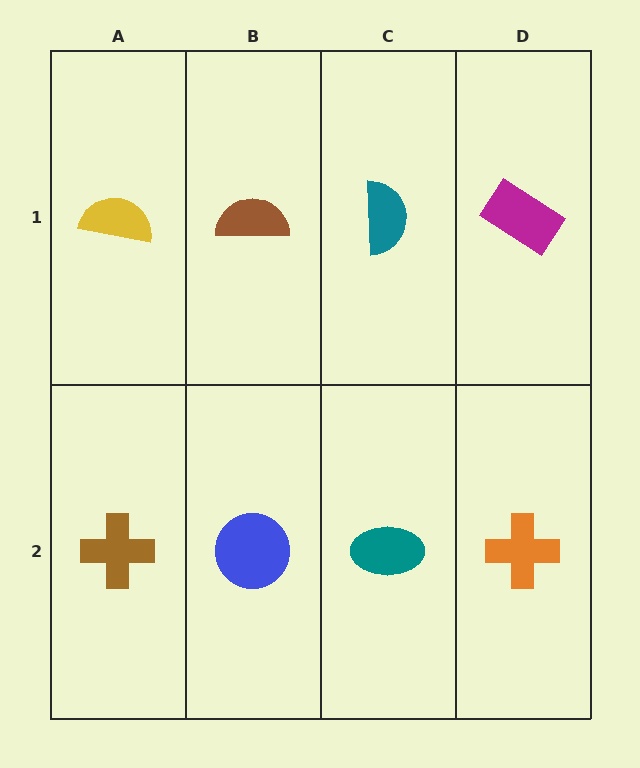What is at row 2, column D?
An orange cross.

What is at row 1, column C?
A teal semicircle.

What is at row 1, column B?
A brown semicircle.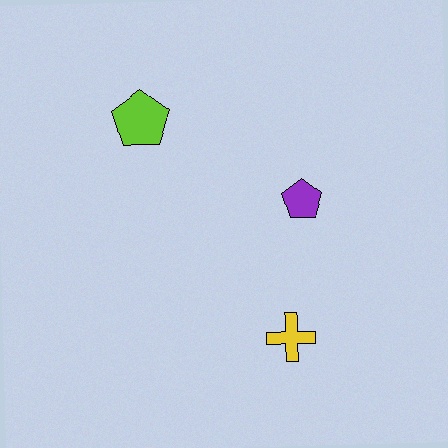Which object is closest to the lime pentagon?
The purple pentagon is closest to the lime pentagon.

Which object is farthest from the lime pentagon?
The yellow cross is farthest from the lime pentagon.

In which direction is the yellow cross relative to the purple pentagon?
The yellow cross is below the purple pentagon.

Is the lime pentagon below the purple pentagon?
No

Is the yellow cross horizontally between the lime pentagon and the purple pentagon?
Yes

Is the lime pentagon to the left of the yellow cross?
Yes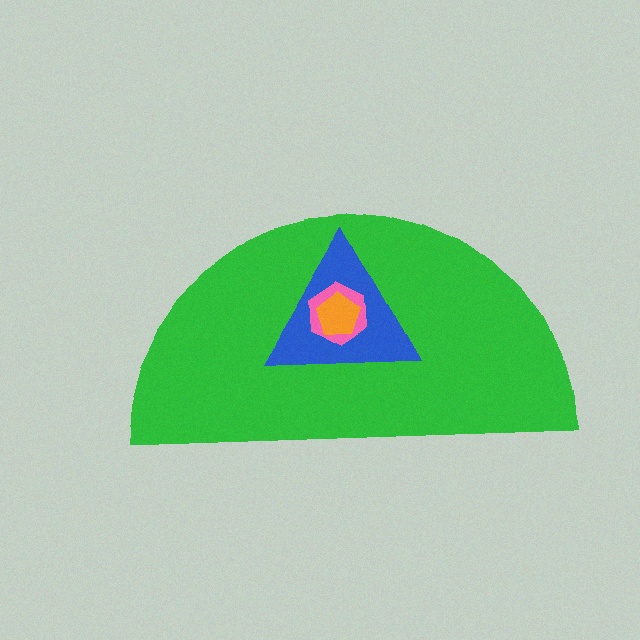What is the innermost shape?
The orange pentagon.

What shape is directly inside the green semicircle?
The blue triangle.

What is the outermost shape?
The green semicircle.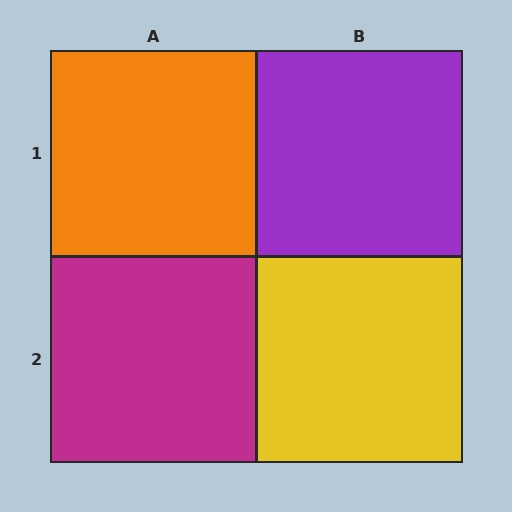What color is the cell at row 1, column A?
Orange.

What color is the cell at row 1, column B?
Purple.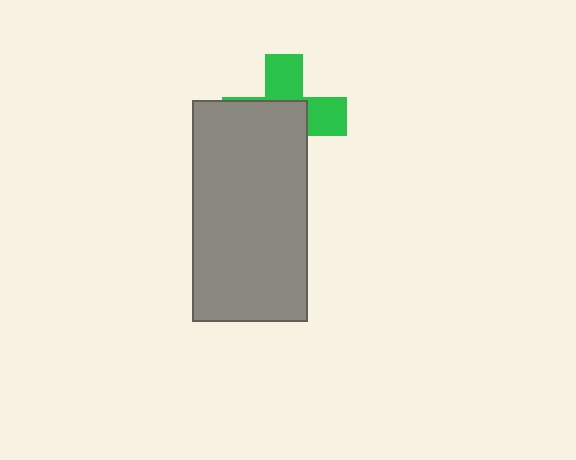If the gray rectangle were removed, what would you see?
You would see the complete green cross.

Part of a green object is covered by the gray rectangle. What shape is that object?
It is a cross.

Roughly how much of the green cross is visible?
A small part of it is visible (roughly 41%).